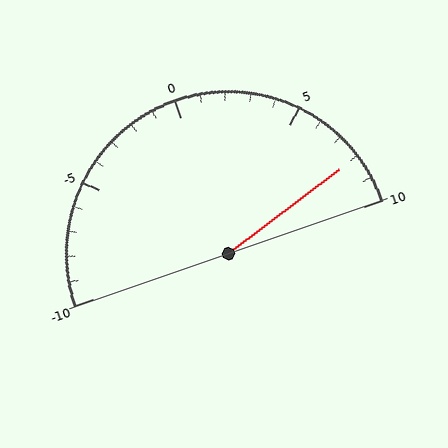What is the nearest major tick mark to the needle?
The nearest major tick mark is 10.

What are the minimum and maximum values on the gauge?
The gauge ranges from -10 to 10.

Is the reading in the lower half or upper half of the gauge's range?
The reading is in the upper half of the range (-10 to 10).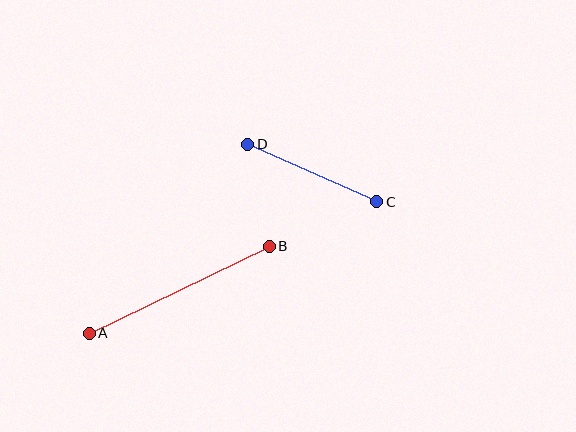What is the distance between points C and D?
The distance is approximately 141 pixels.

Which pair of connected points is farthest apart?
Points A and B are farthest apart.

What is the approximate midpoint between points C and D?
The midpoint is at approximately (312, 173) pixels.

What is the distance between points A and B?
The distance is approximately 200 pixels.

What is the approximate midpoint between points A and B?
The midpoint is at approximately (179, 290) pixels.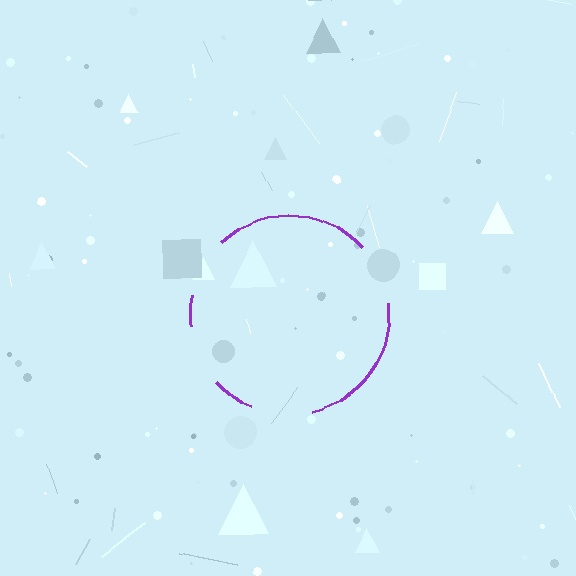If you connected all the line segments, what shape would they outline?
They would outline a circle.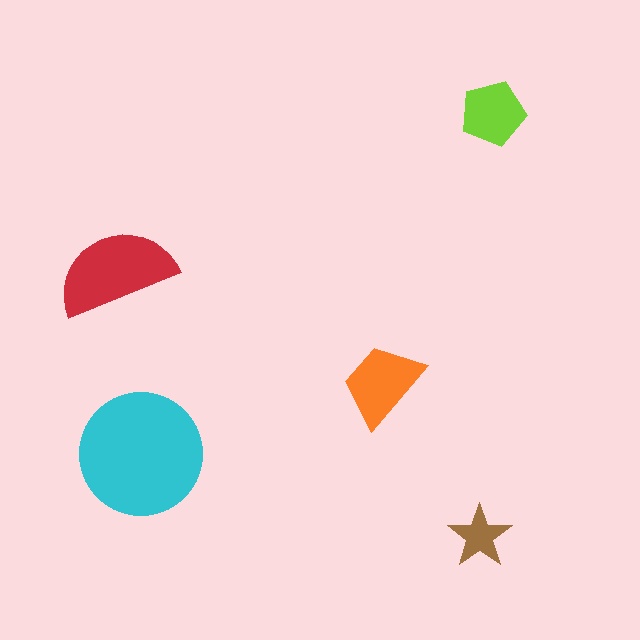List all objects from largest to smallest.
The cyan circle, the red semicircle, the orange trapezoid, the lime pentagon, the brown star.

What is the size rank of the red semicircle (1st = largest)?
2nd.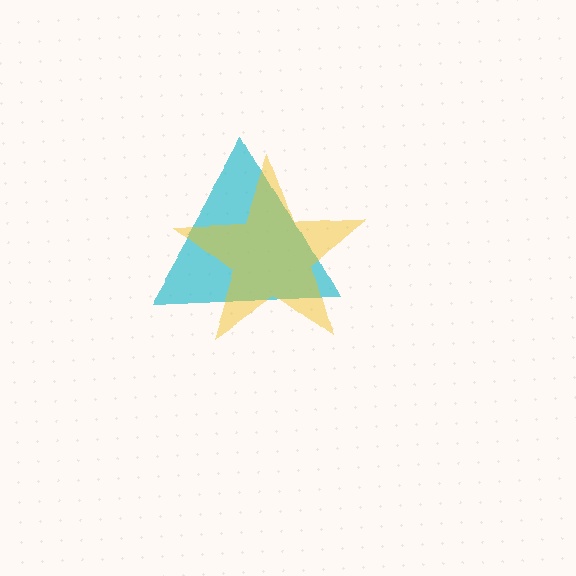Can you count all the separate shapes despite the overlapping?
Yes, there are 2 separate shapes.